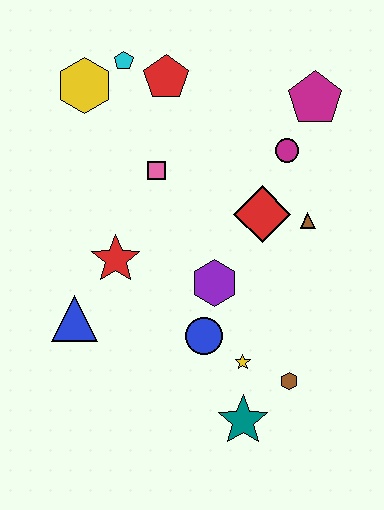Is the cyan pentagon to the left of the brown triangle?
Yes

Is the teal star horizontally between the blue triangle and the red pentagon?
No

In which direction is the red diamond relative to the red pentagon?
The red diamond is below the red pentagon.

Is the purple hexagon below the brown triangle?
Yes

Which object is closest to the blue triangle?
The red star is closest to the blue triangle.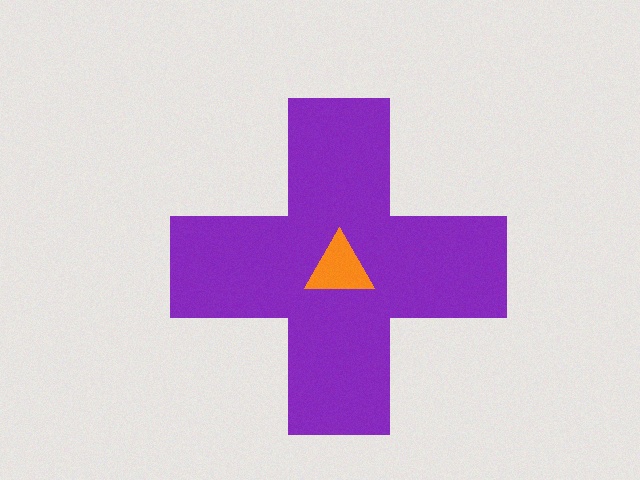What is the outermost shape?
The purple cross.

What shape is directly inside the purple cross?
The orange triangle.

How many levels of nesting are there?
2.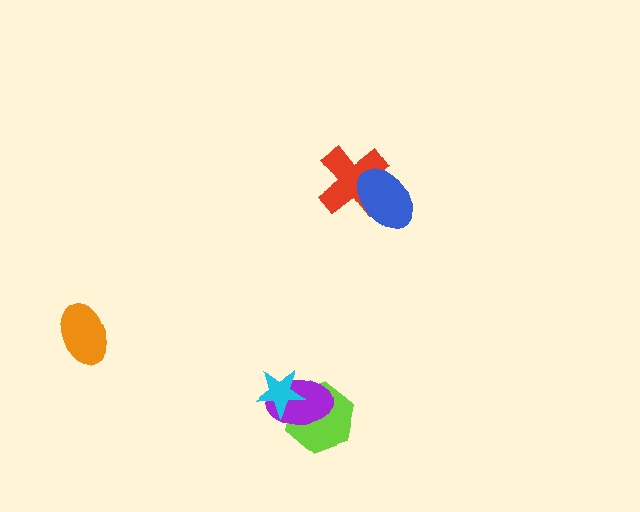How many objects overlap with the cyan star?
2 objects overlap with the cyan star.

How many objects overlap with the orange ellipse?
0 objects overlap with the orange ellipse.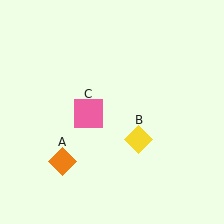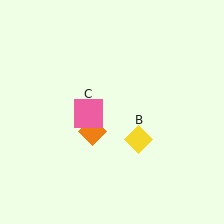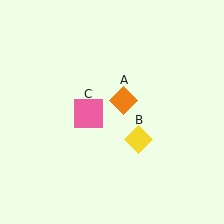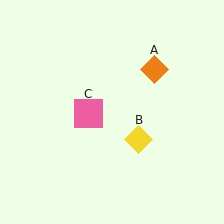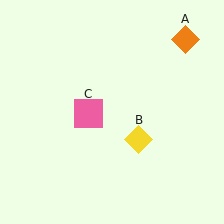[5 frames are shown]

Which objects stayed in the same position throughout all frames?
Yellow diamond (object B) and pink square (object C) remained stationary.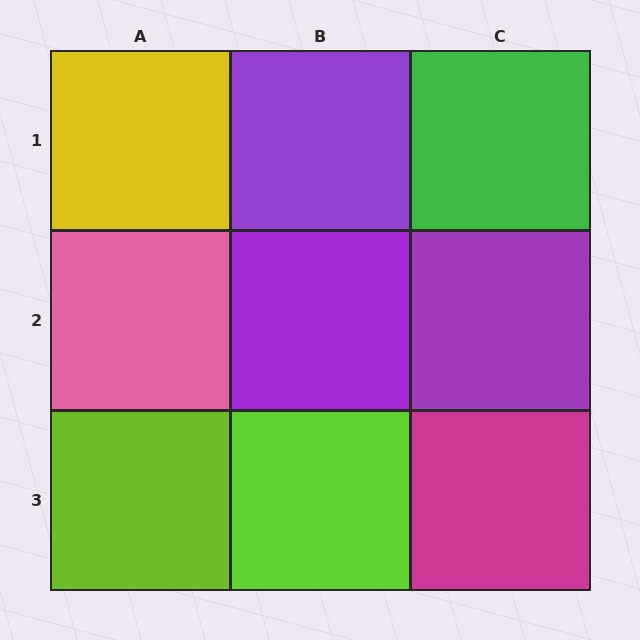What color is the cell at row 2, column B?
Purple.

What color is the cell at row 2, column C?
Purple.